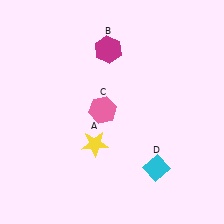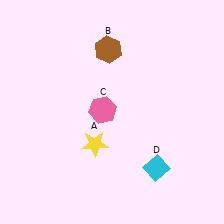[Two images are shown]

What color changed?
The hexagon (B) changed from magenta in Image 1 to brown in Image 2.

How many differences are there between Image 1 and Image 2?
There is 1 difference between the two images.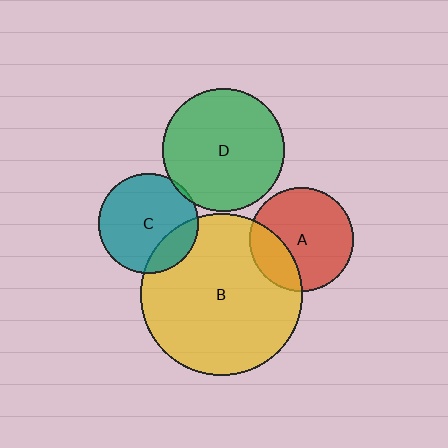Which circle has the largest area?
Circle B (yellow).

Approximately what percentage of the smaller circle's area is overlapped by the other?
Approximately 5%.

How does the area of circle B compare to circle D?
Approximately 1.7 times.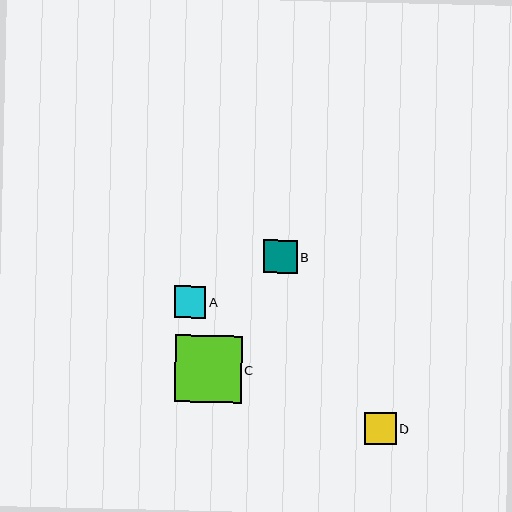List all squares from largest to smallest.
From largest to smallest: C, B, D, A.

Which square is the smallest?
Square A is the smallest with a size of approximately 31 pixels.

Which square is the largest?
Square C is the largest with a size of approximately 67 pixels.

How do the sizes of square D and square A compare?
Square D and square A are approximately the same size.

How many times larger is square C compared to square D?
Square C is approximately 2.1 times the size of square D.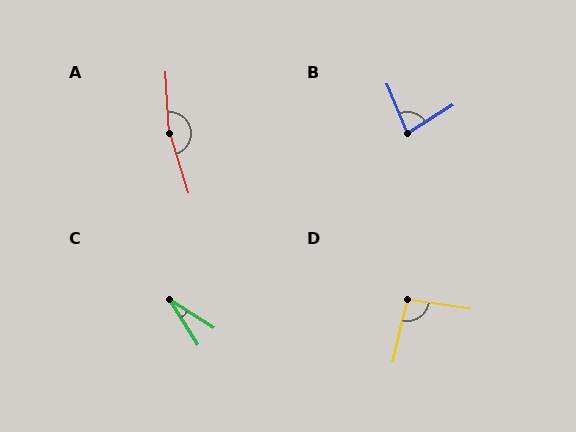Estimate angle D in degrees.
Approximately 94 degrees.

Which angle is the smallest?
C, at approximately 25 degrees.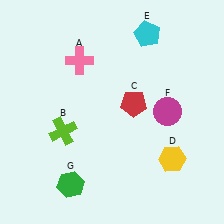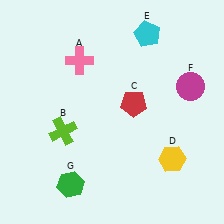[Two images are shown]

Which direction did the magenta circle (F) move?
The magenta circle (F) moved up.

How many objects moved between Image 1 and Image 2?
1 object moved between the two images.